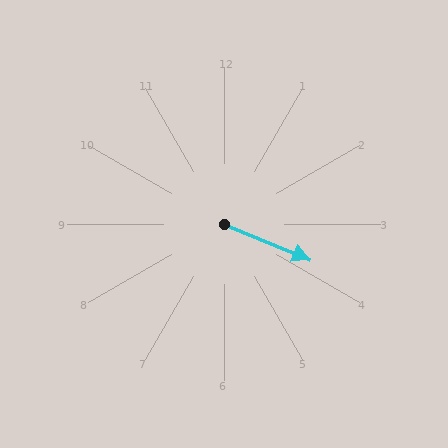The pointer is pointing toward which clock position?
Roughly 4 o'clock.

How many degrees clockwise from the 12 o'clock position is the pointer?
Approximately 112 degrees.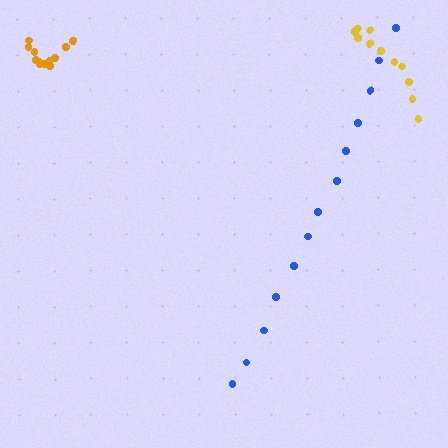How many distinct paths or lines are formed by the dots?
There are 3 distinct paths.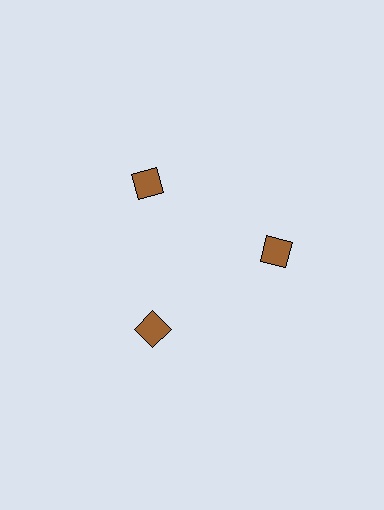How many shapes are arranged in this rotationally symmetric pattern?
There are 3 shapes, arranged in 3 groups of 1.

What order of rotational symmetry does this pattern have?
This pattern has 3-fold rotational symmetry.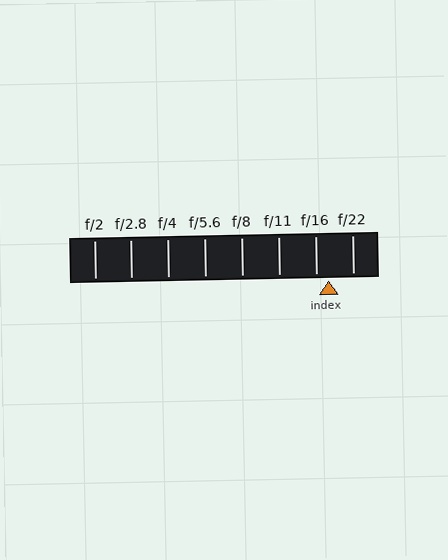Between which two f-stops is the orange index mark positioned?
The index mark is between f/16 and f/22.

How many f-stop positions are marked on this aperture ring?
There are 8 f-stop positions marked.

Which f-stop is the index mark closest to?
The index mark is closest to f/16.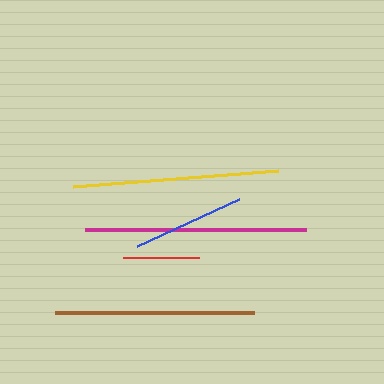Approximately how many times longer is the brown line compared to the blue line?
The brown line is approximately 1.8 times the length of the blue line.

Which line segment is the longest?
The magenta line is the longest at approximately 221 pixels.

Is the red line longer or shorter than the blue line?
The blue line is longer than the red line.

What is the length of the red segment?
The red segment is approximately 76 pixels long.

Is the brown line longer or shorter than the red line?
The brown line is longer than the red line.